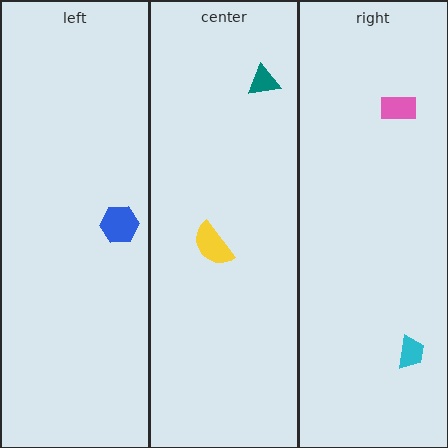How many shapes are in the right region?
2.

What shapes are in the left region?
The blue hexagon.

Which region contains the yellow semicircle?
The center region.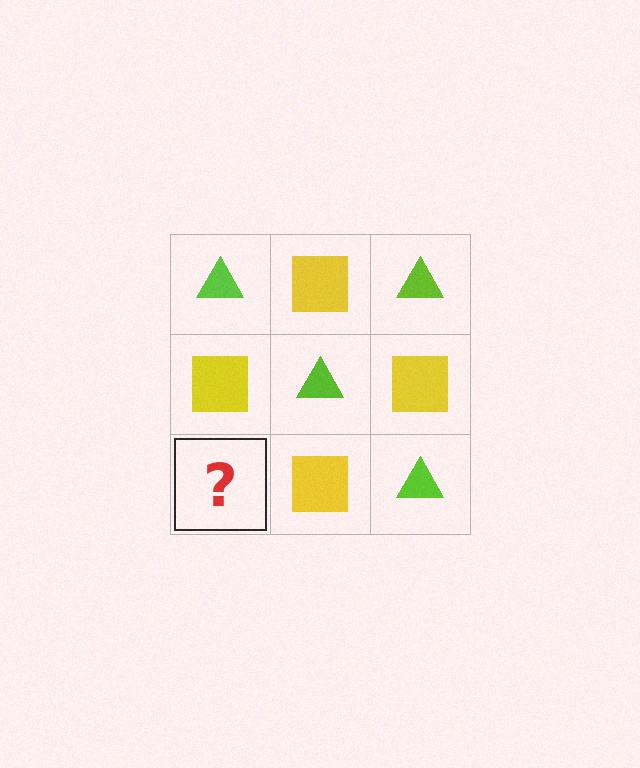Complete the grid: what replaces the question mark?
The question mark should be replaced with a lime triangle.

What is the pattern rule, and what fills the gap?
The rule is that it alternates lime triangle and yellow square in a checkerboard pattern. The gap should be filled with a lime triangle.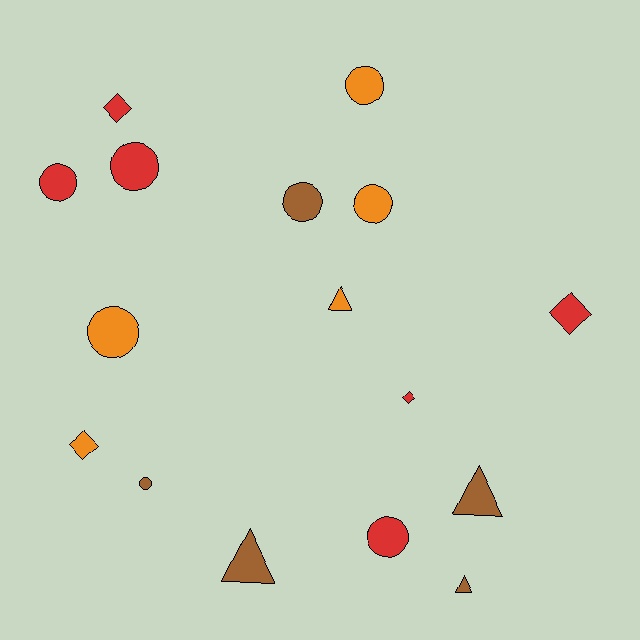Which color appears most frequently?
Red, with 6 objects.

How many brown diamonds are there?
There are no brown diamonds.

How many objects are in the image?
There are 16 objects.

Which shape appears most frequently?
Circle, with 8 objects.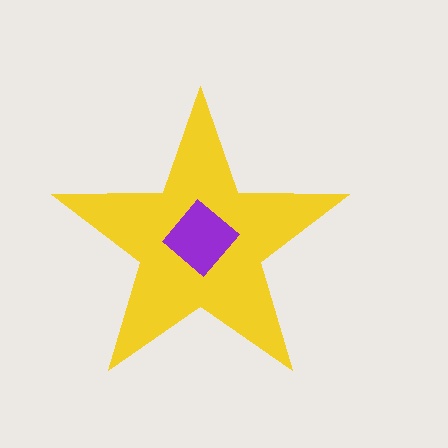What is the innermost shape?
The purple diamond.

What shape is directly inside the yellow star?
The purple diamond.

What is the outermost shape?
The yellow star.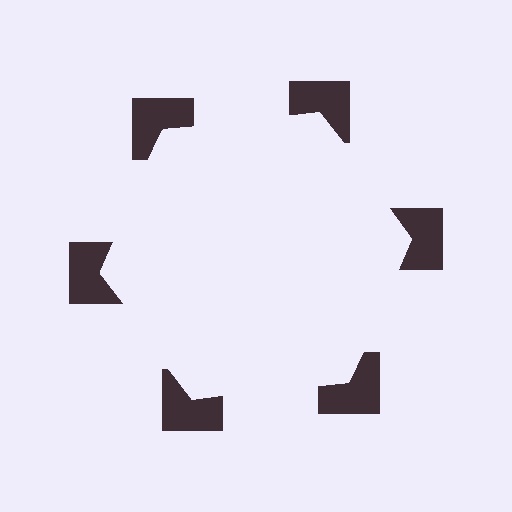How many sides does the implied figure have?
6 sides.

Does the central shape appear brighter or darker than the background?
It typically appears slightly brighter than the background, even though no actual brightness change is drawn.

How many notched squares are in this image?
There are 6 — one at each vertex of the illusory hexagon.